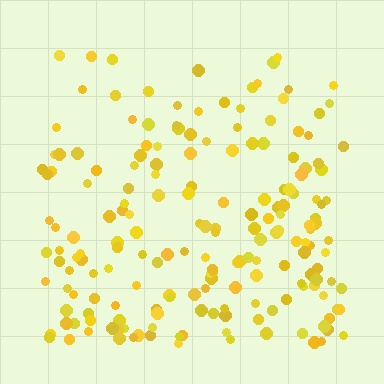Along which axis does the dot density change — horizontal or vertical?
Vertical.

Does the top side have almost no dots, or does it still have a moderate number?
Still a moderate number, just noticeably fewer than the bottom.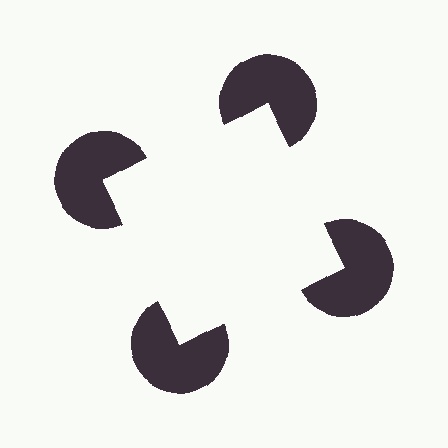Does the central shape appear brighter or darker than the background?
It typically appears slightly brighter than the background, even though no actual brightness change is drawn.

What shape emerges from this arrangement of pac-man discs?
An illusory square — its edges are inferred from the aligned wedge cuts in the pac-man discs, not physically drawn.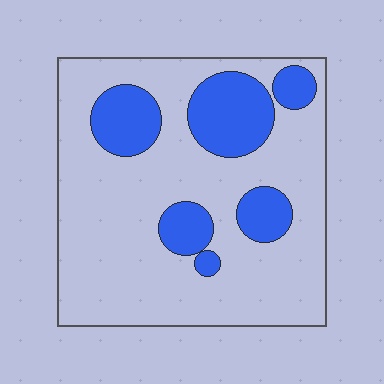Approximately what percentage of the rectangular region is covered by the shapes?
Approximately 25%.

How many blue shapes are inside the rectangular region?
6.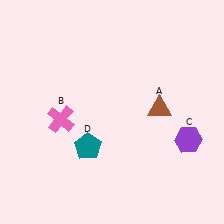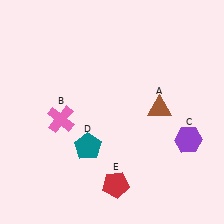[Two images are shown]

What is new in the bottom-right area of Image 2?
A red pentagon (E) was added in the bottom-right area of Image 2.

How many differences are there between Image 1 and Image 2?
There is 1 difference between the two images.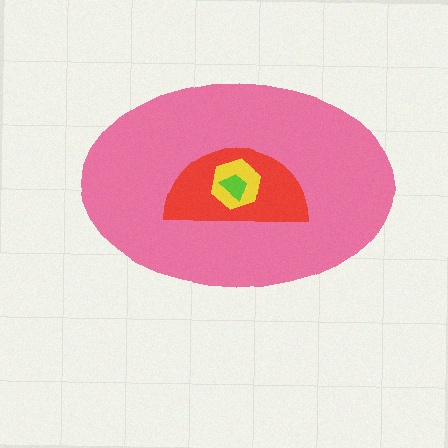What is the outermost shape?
The pink ellipse.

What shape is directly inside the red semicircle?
The yellow hexagon.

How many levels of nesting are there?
4.